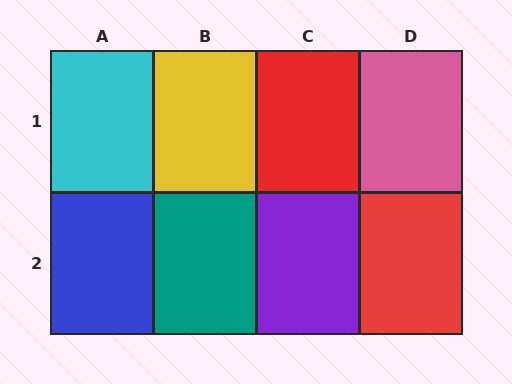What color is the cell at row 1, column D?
Pink.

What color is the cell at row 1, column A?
Cyan.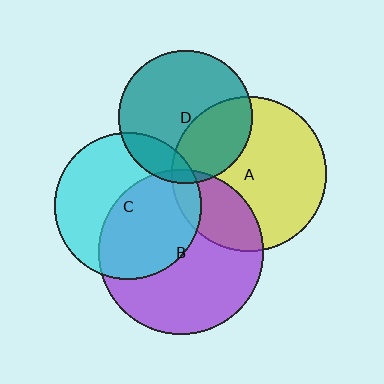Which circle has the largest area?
Circle B (purple).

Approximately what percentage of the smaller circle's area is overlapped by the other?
Approximately 15%.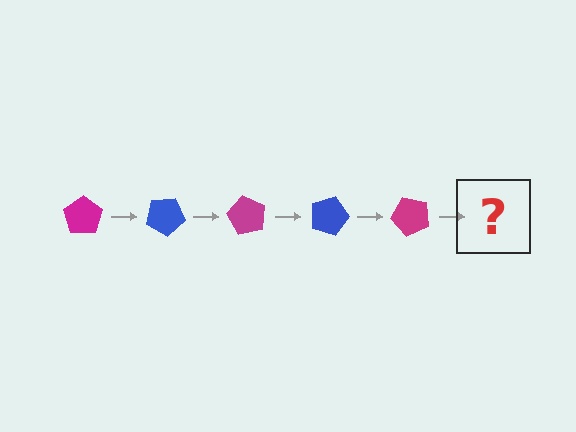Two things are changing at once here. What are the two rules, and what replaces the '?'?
The two rules are that it rotates 30 degrees each step and the color cycles through magenta and blue. The '?' should be a blue pentagon, rotated 150 degrees from the start.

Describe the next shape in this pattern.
It should be a blue pentagon, rotated 150 degrees from the start.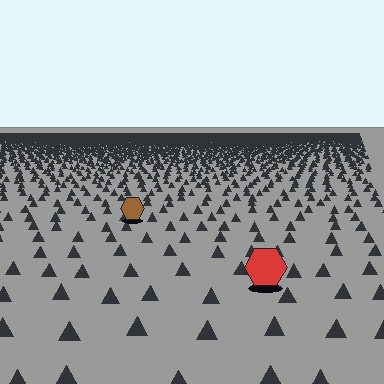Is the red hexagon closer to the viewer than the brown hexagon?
Yes. The red hexagon is closer — you can tell from the texture gradient: the ground texture is coarser near it.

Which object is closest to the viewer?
The red hexagon is closest. The texture marks near it are larger and more spread out.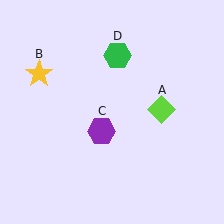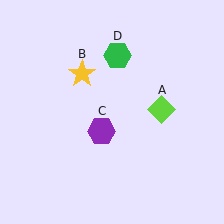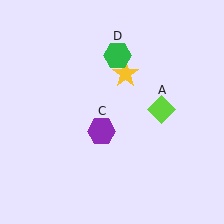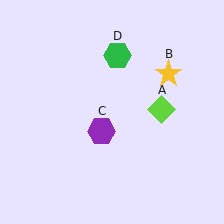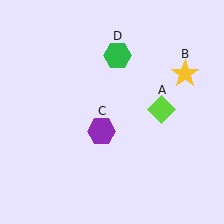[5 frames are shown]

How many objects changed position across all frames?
1 object changed position: yellow star (object B).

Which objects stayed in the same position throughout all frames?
Lime diamond (object A) and purple hexagon (object C) and green hexagon (object D) remained stationary.